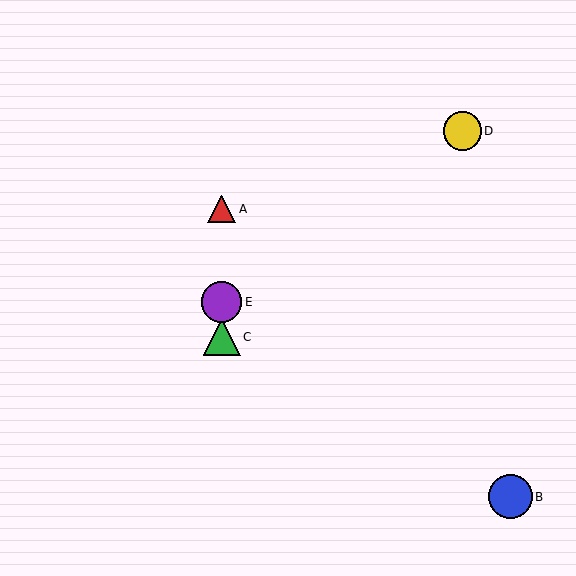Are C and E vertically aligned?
Yes, both are at x≈222.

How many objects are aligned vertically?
3 objects (A, C, E) are aligned vertically.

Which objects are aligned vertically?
Objects A, C, E are aligned vertically.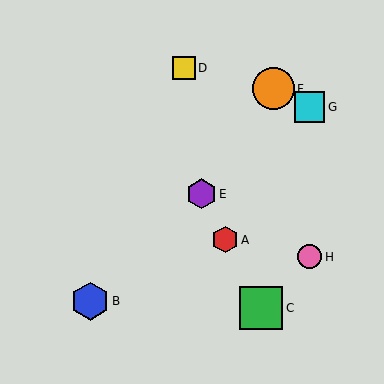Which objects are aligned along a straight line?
Objects A, C, E are aligned along a straight line.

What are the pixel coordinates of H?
Object H is at (310, 257).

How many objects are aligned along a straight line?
3 objects (A, C, E) are aligned along a straight line.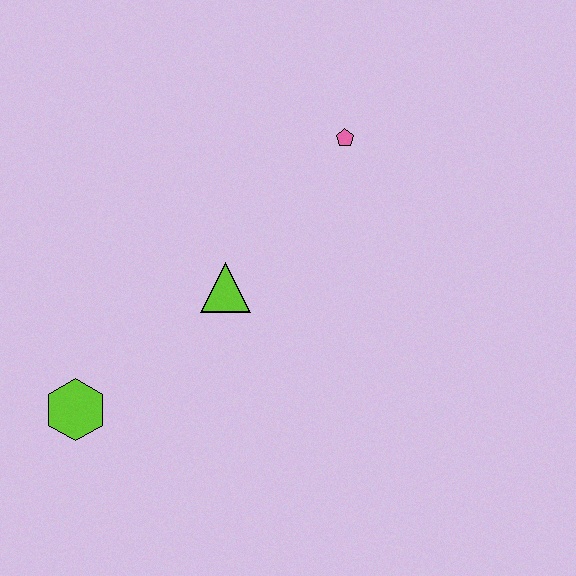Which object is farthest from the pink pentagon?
The lime hexagon is farthest from the pink pentagon.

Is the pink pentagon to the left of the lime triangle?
No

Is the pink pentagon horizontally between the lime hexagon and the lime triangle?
No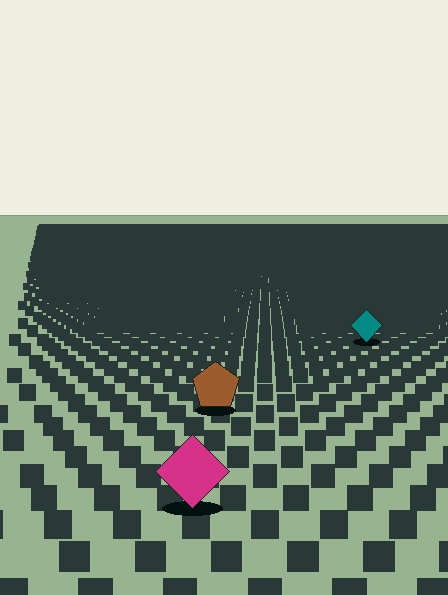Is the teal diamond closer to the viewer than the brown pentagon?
No. The brown pentagon is closer — you can tell from the texture gradient: the ground texture is coarser near it.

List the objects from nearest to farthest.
From nearest to farthest: the magenta diamond, the brown pentagon, the teal diamond.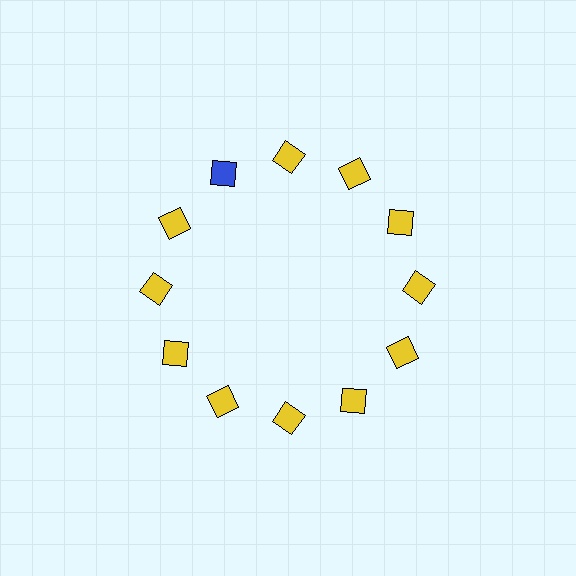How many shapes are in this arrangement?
There are 12 shapes arranged in a ring pattern.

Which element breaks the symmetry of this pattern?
The blue square at roughly the 11 o'clock position breaks the symmetry. All other shapes are yellow squares.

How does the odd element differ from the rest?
It has a different color: blue instead of yellow.